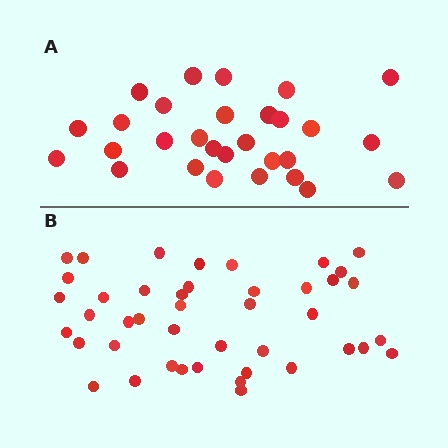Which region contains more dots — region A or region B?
Region B (the bottom region) has more dots.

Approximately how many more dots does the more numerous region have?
Region B has approximately 15 more dots than region A.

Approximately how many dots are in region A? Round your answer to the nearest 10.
About 30 dots. (The exact count is 29, which rounds to 30.)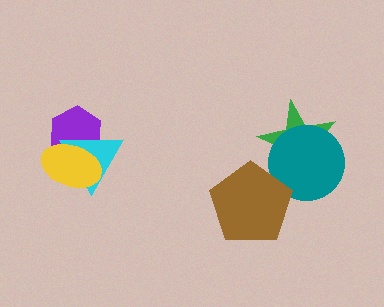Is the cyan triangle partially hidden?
Yes, it is partially covered by another shape.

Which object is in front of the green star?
The teal circle is in front of the green star.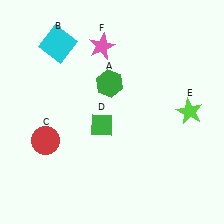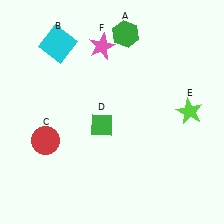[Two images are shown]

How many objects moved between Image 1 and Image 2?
1 object moved between the two images.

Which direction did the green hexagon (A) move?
The green hexagon (A) moved up.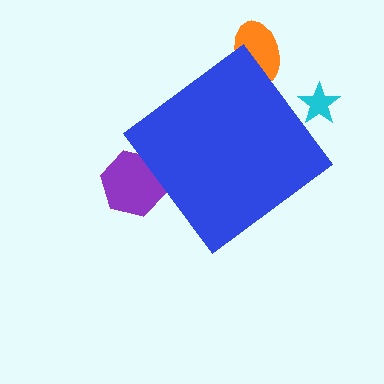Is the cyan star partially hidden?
Yes, the cyan star is partially hidden behind the blue diamond.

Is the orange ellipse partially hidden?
Yes, the orange ellipse is partially hidden behind the blue diamond.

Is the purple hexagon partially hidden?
Yes, the purple hexagon is partially hidden behind the blue diamond.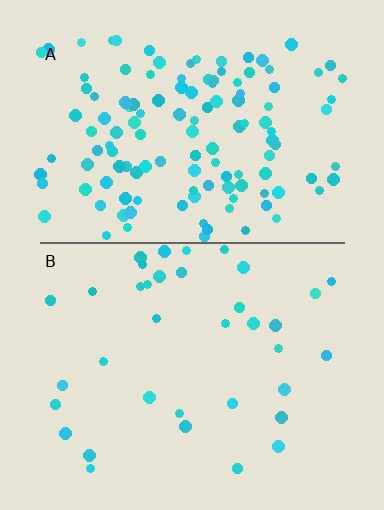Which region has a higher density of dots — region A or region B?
A (the top).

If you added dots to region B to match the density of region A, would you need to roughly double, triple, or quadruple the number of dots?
Approximately quadruple.